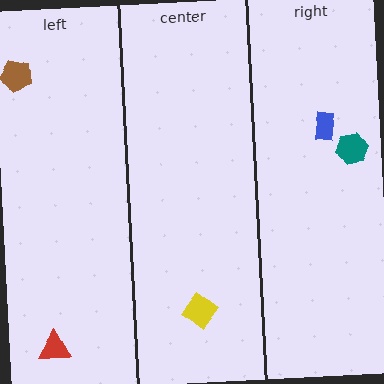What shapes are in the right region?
The teal hexagon, the blue rectangle.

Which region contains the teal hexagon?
The right region.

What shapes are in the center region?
The yellow diamond.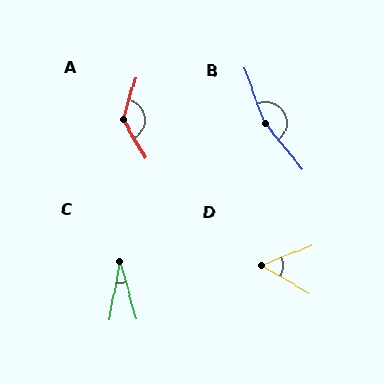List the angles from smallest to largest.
C (27°), D (53°), A (133°), B (162°).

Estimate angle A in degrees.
Approximately 133 degrees.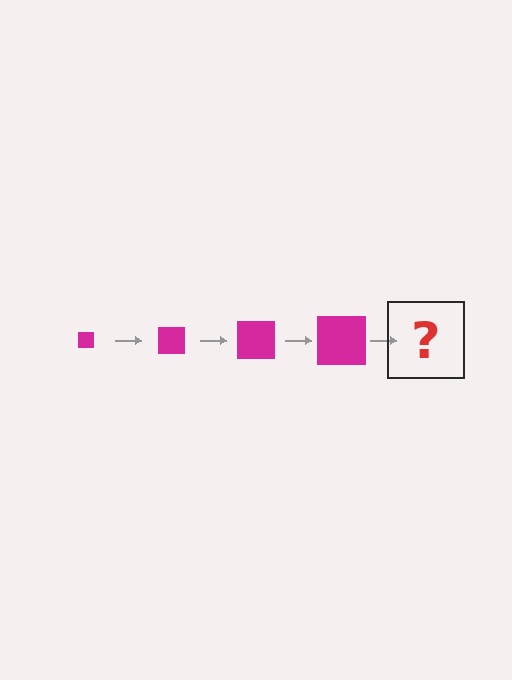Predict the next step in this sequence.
The next step is a magenta square, larger than the previous one.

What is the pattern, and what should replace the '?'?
The pattern is that the square gets progressively larger each step. The '?' should be a magenta square, larger than the previous one.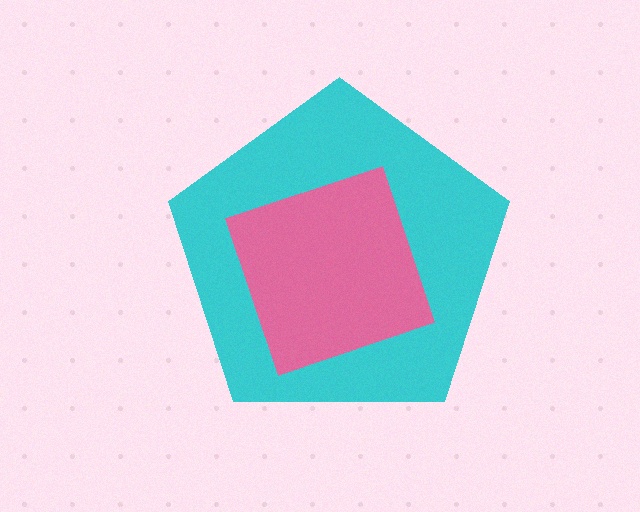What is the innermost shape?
The pink diamond.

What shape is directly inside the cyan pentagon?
The pink diamond.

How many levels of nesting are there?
2.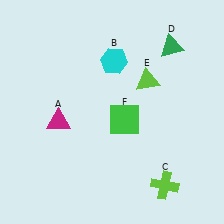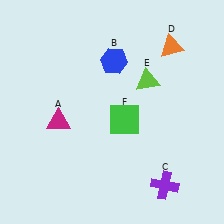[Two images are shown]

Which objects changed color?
B changed from cyan to blue. C changed from lime to purple. D changed from green to orange.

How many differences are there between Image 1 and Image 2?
There are 3 differences between the two images.